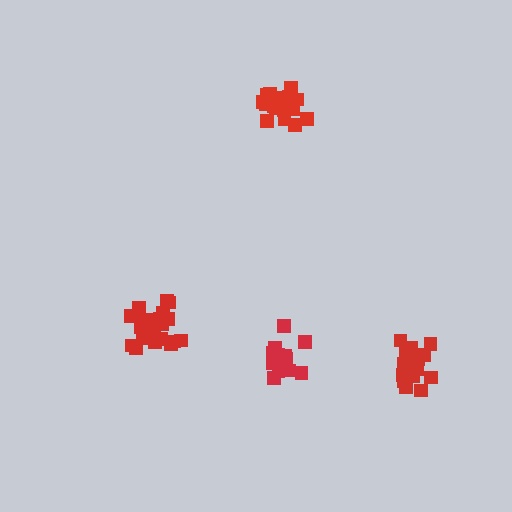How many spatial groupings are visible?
There are 4 spatial groupings.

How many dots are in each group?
Group 1: 18 dots, Group 2: 14 dots, Group 3: 20 dots, Group 4: 15 dots (67 total).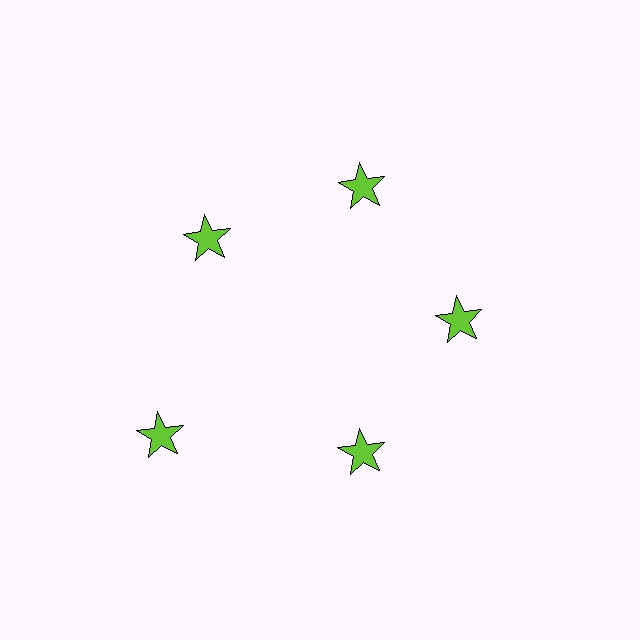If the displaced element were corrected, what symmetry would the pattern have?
It would have 5-fold rotational symmetry — the pattern would map onto itself every 72 degrees.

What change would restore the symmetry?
The symmetry would be restored by moving it inward, back onto the ring so that all 5 stars sit at equal angles and equal distance from the center.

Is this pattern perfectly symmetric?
No. The 5 lime stars are arranged in a ring, but one element near the 8 o'clock position is pushed outward from the center, breaking the 5-fold rotational symmetry.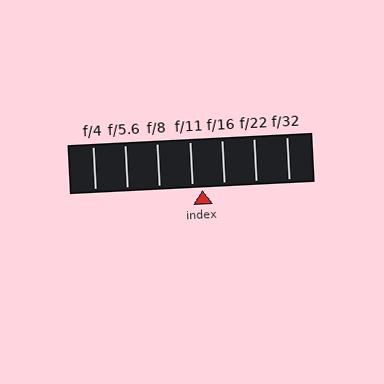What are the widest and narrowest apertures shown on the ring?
The widest aperture shown is f/4 and the narrowest is f/32.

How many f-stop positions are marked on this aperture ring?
There are 7 f-stop positions marked.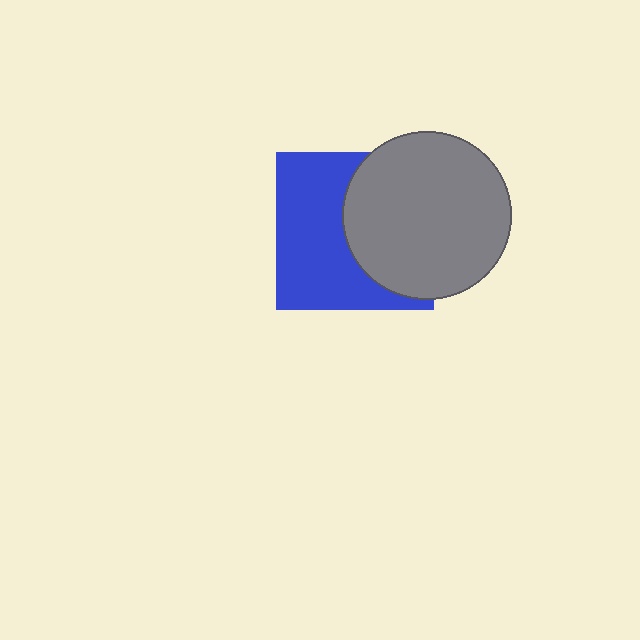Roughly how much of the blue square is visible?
About half of it is visible (roughly 54%).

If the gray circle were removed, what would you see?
You would see the complete blue square.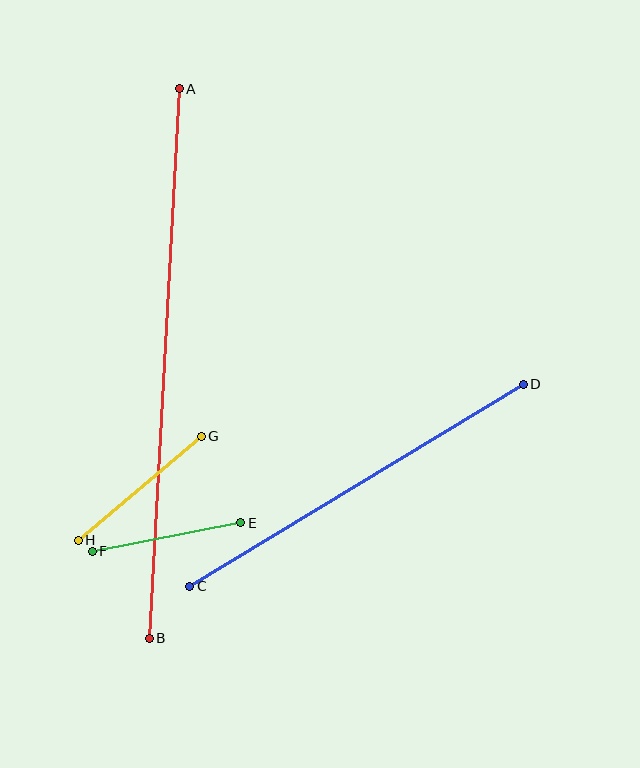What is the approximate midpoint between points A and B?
The midpoint is at approximately (164, 364) pixels.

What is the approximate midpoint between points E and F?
The midpoint is at approximately (167, 537) pixels.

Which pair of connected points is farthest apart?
Points A and B are farthest apart.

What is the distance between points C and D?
The distance is approximately 390 pixels.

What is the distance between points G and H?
The distance is approximately 161 pixels.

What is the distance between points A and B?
The distance is approximately 550 pixels.